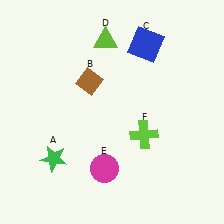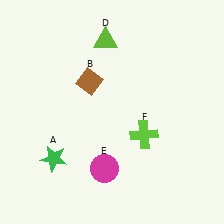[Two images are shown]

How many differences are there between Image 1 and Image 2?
There is 1 difference between the two images.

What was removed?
The blue square (C) was removed in Image 2.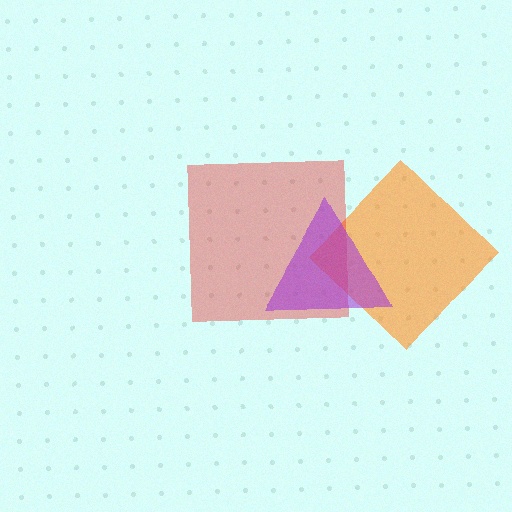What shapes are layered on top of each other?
The layered shapes are: an orange diamond, a red square, a purple triangle.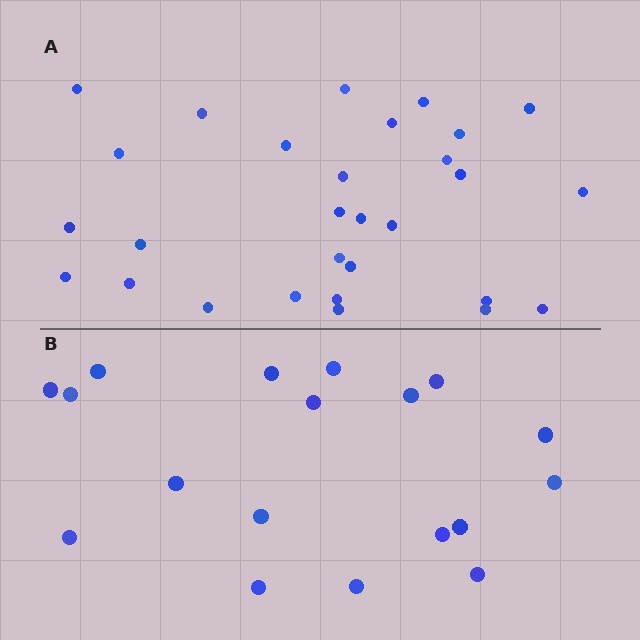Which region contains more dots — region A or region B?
Region A (the top region) has more dots.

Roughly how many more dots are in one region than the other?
Region A has roughly 12 or so more dots than region B.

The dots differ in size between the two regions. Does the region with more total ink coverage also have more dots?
No. Region B has more total ink coverage because its dots are larger, but region A actually contains more individual dots. Total area can be misleading — the number of items is what matters here.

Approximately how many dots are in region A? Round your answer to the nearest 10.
About 30 dots. (The exact count is 29, which rounds to 30.)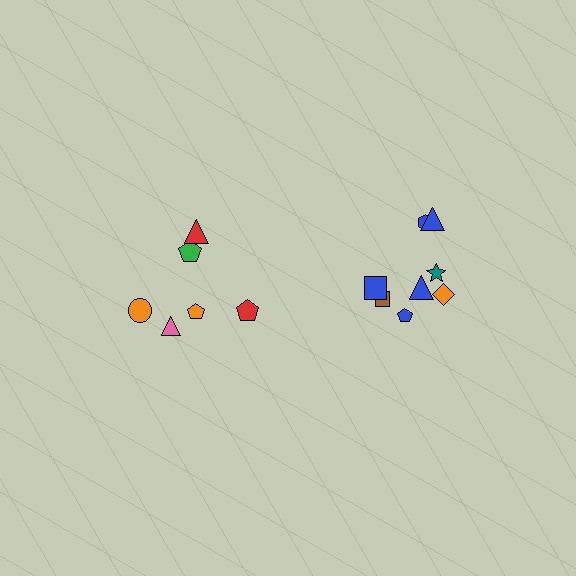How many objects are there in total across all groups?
There are 14 objects.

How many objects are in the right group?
There are 8 objects.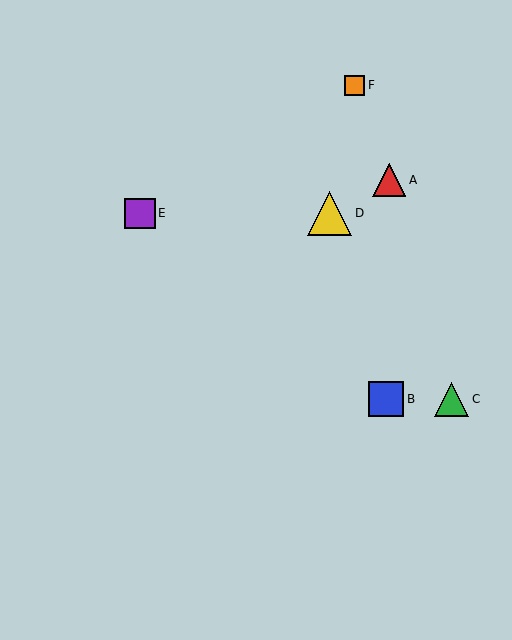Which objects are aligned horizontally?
Objects D, E are aligned horizontally.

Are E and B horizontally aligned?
No, E is at y≈213 and B is at y≈399.